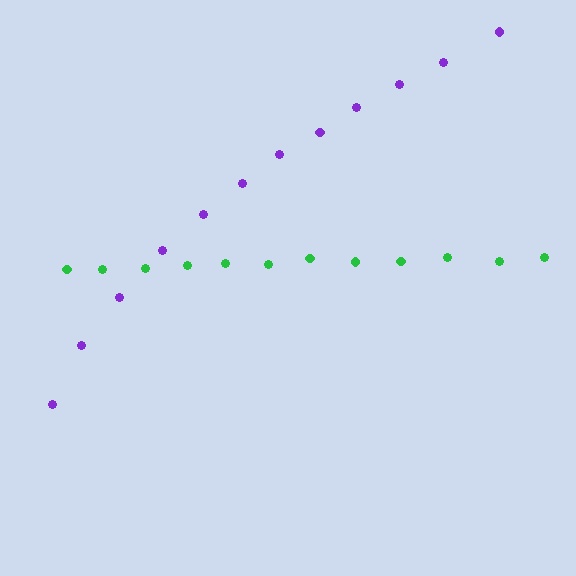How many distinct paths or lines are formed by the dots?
There are 2 distinct paths.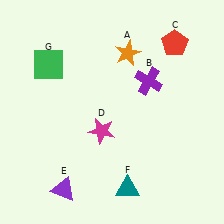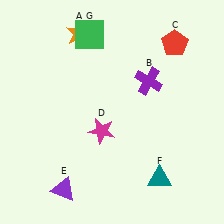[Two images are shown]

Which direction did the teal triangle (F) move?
The teal triangle (F) moved right.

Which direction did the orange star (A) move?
The orange star (A) moved left.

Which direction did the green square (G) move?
The green square (G) moved right.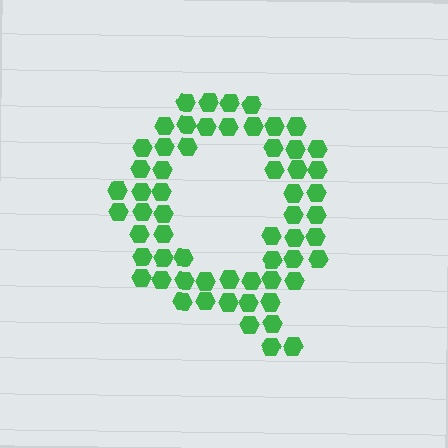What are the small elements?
The small elements are hexagons.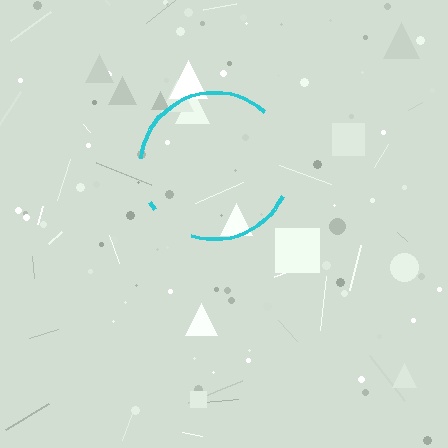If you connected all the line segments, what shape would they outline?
They would outline a circle.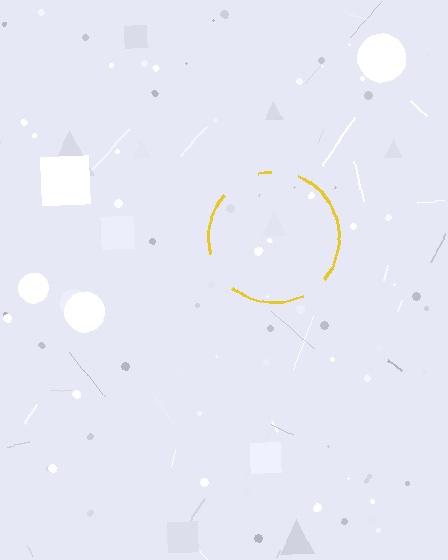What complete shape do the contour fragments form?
The contour fragments form a circle.